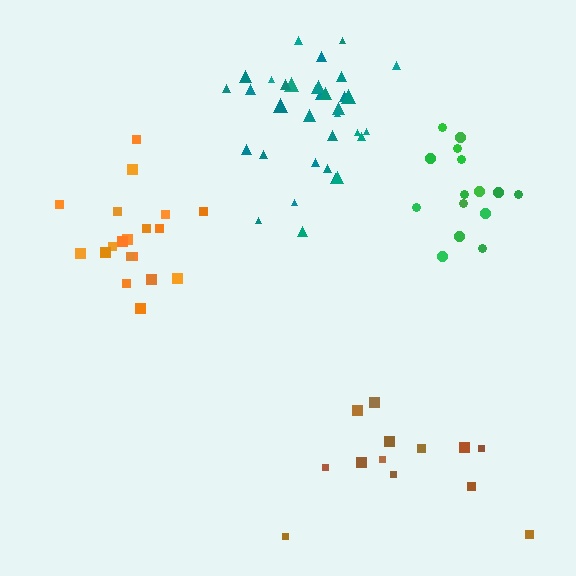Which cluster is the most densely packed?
Green.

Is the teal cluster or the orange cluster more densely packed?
Teal.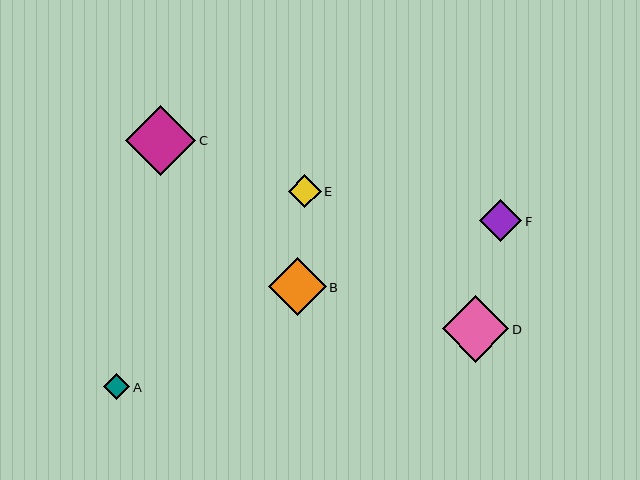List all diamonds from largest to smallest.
From largest to smallest: C, D, B, F, E, A.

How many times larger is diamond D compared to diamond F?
Diamond D is approximately 1.6 times the size of diamond F.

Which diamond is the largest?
Diamond C is the largest with a size of approximately 71 pixels.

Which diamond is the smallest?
Diamond A is the smallest with a size of approximately 26 pixels.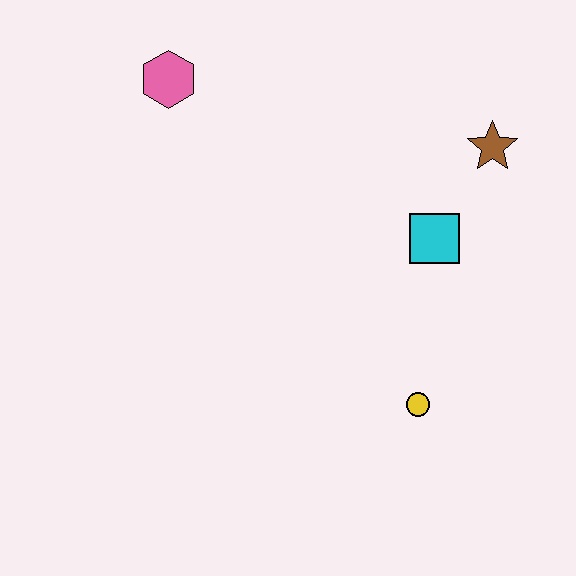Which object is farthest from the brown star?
The pink hexagon is farthest from the brown star.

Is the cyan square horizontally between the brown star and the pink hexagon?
Yes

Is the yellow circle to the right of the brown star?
No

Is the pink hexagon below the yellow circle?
No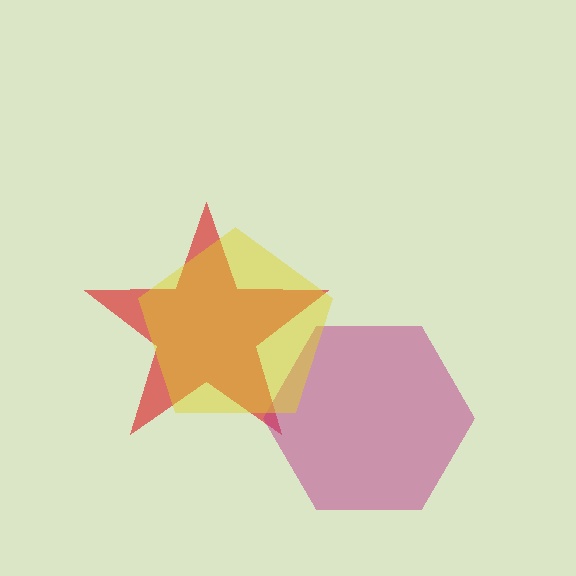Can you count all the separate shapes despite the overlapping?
Yes, there are 3 separate shapes.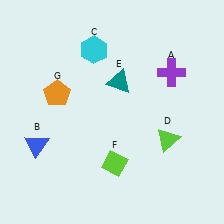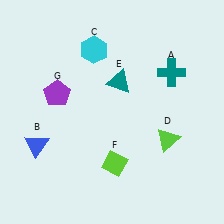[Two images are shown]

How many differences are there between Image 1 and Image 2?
There are 2 differences between the two images.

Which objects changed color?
A changed from purple to teal. G changed from orange to purple.